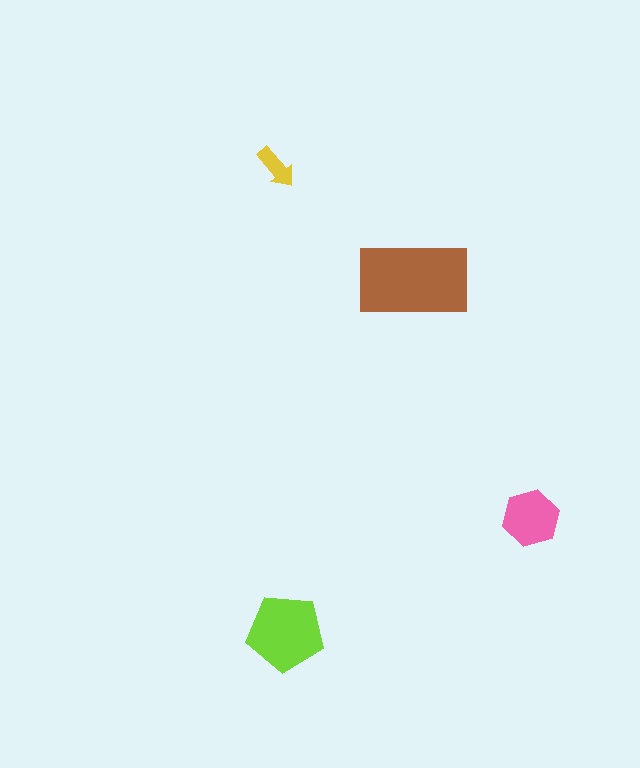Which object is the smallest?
The yellow arrow.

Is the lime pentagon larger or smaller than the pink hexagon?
Larger.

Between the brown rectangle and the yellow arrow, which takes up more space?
The brown rectangle.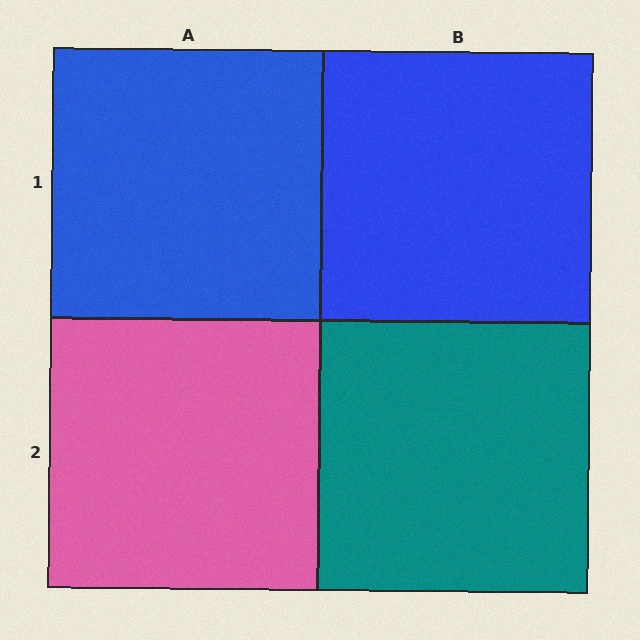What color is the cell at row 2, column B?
Teal.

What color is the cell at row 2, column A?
Pink.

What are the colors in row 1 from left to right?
Blue, blue.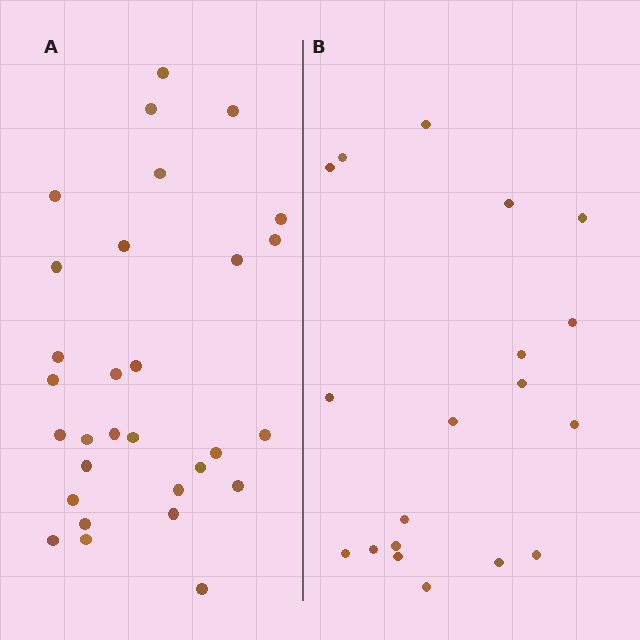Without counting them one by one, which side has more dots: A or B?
Region A (the left region) has more dots.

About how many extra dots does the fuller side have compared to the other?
Region A has roughly 12 or so more dots than region B.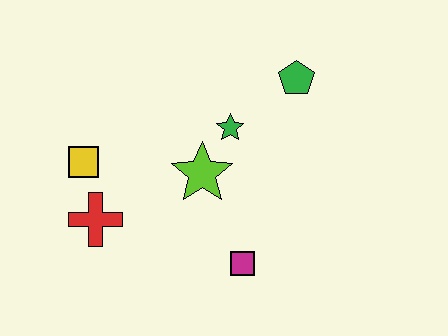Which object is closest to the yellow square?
The red cross is closest to the yellow square.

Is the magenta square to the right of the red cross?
Yes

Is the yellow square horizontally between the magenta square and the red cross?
No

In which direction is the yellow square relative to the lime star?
The yellow square is to the left of the lime star.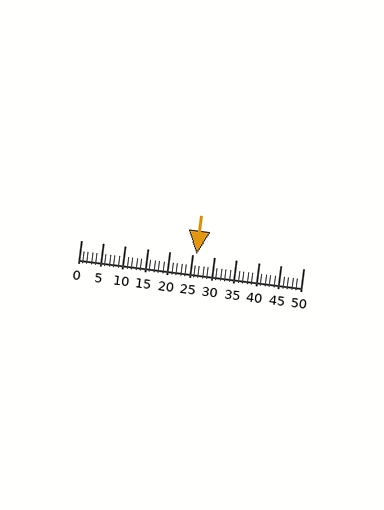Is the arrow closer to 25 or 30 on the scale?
The arrow is closer to 25.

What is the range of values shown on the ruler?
The ruler shows values from 0 to 50.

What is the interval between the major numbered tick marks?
The major tick marks are spaced 5 units apart.